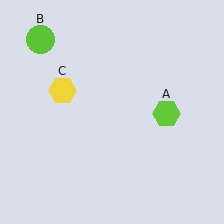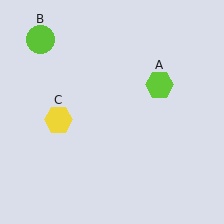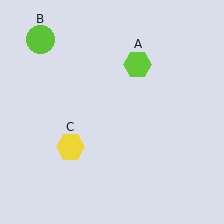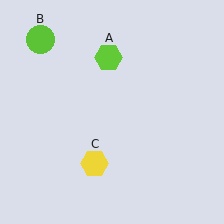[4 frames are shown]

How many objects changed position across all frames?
2 objects changed position: lime hexagon (object A), yellow hexagon (object C).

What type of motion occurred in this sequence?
The lime hexagon (object A), yellow hexagon (object C) rotated counterclockwise around the center of the scene.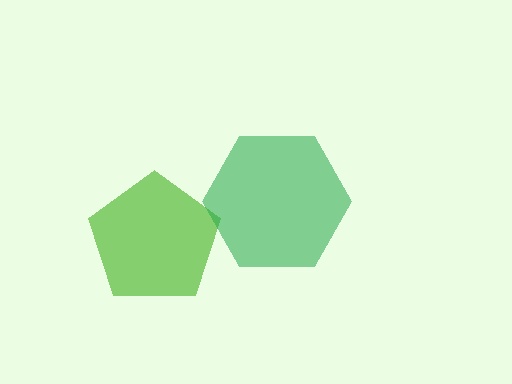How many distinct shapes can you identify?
There are 2 distinct shapes: a lime pentagon, a green hexagon.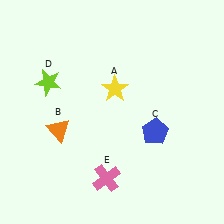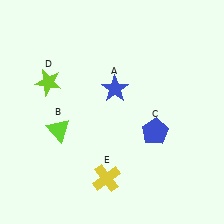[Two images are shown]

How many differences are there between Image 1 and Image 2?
There are 3 differences between the two images.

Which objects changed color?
A changed from yellow to blue. B changed from orange to lime. E changed from pink to yellow.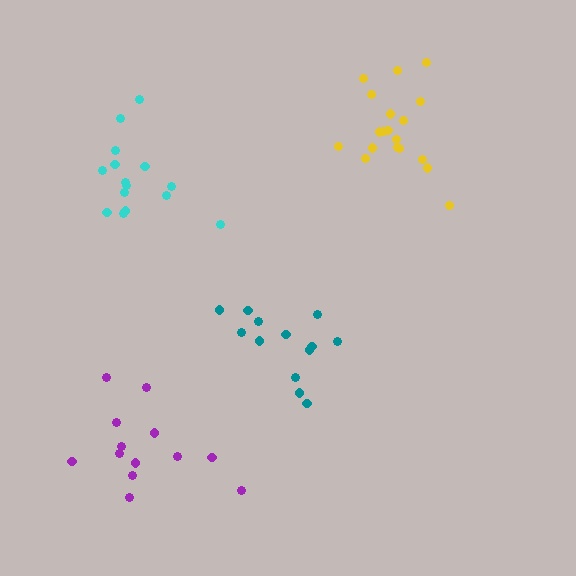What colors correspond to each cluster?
The clusters are colored: cyan, purple, yellow, teal.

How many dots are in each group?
Group 1: 15 dots, Group 2: 13 dots, Group 3: 19 dots, Group 4: 13 dots (60 total).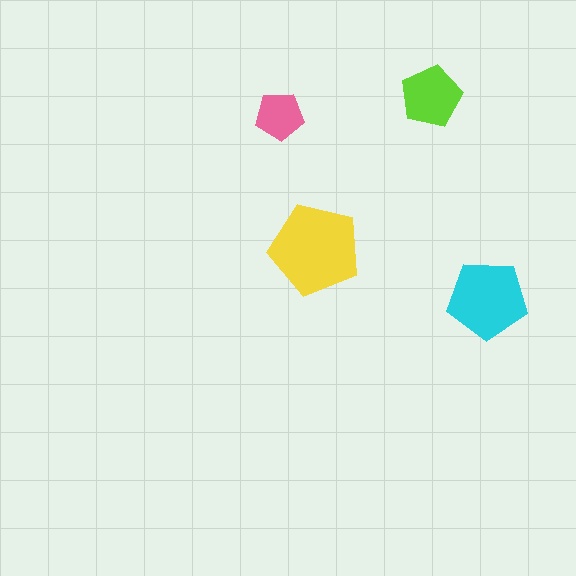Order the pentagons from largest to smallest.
the yellow one, the cyan one, the lime one, the pink one.